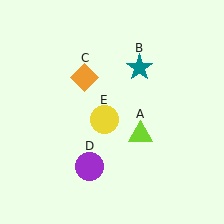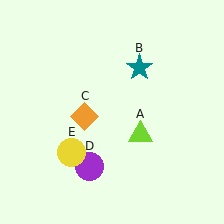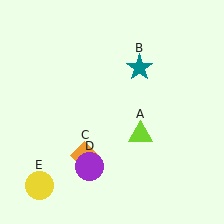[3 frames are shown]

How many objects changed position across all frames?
2 objects changed position: orange diamond (object C), yellow circle (object E).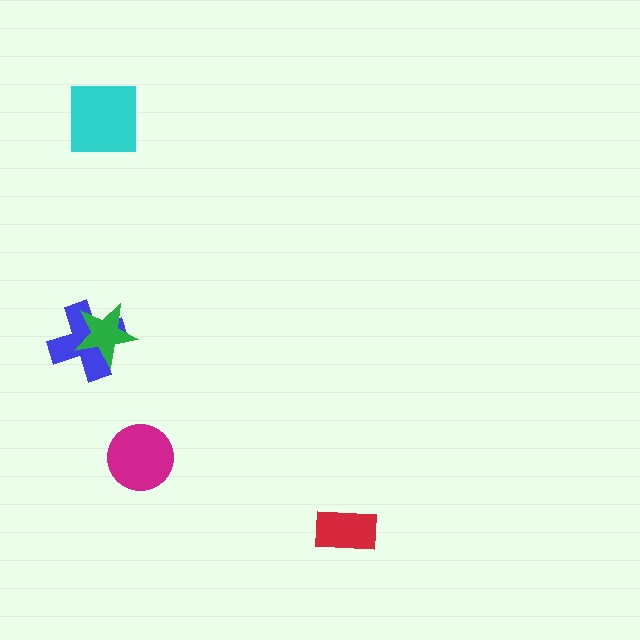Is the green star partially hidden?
No, no other shape covers it.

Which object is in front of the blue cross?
The green star is in front of the blue cross.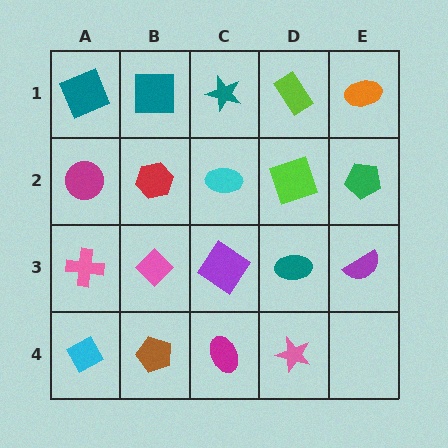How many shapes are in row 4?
4 shapes.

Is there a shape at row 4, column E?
No, that cell is empty.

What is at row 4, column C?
A magenta ellipse.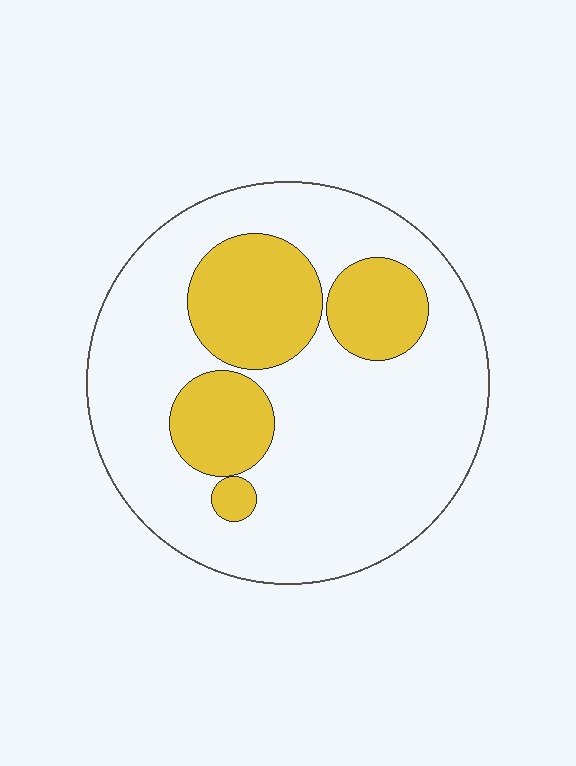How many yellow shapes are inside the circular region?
4.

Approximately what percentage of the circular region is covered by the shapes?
Approximately 25%.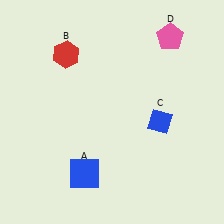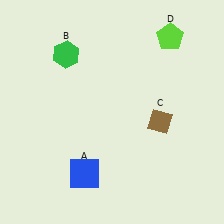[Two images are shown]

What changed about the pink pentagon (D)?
In Image 1, D is pink. In Image 2, it changed to lime.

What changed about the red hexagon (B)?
In Image 1, B is red. In Image 2, it changed to green.